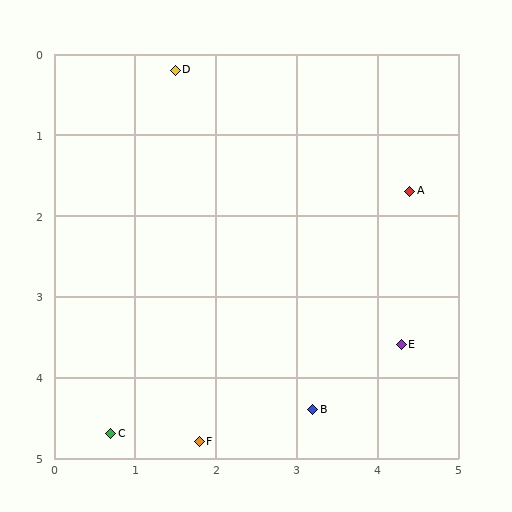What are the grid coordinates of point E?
Point E is at approximately (4.3, 3.6).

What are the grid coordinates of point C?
Point C is at approximately (0.7, 4.7).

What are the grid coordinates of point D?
Point D is at approximately (1.5, 0.2).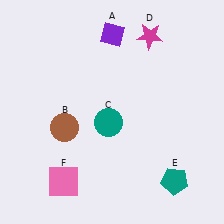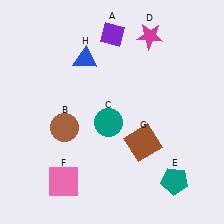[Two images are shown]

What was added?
A brown square (G), a blue triangle (H) were added in Image 2.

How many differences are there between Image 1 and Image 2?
There are 2 differences between the two images.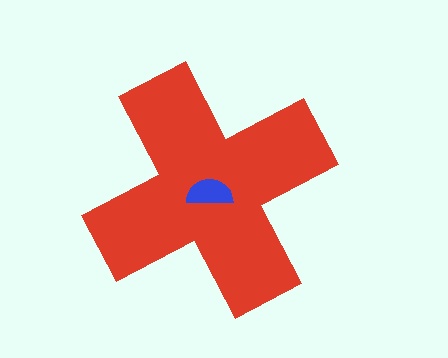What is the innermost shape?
The blue semicircle.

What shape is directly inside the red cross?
The blue semicircle.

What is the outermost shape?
The red cross.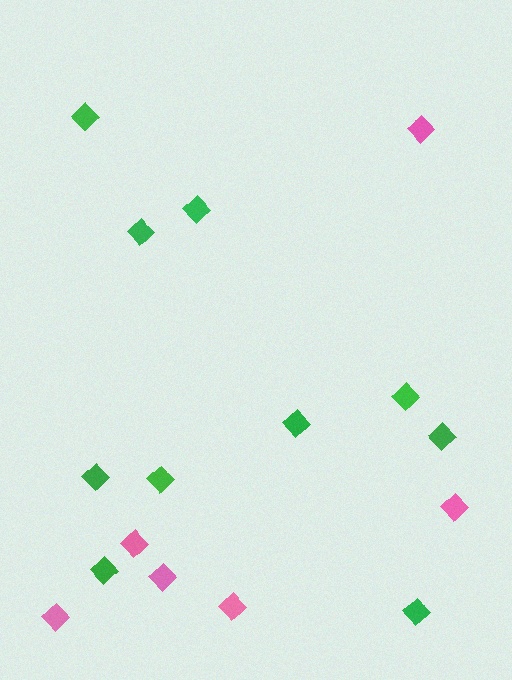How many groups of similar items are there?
There are 2 groups: one group of pink diamonds (6) and one group of green diamonds (10).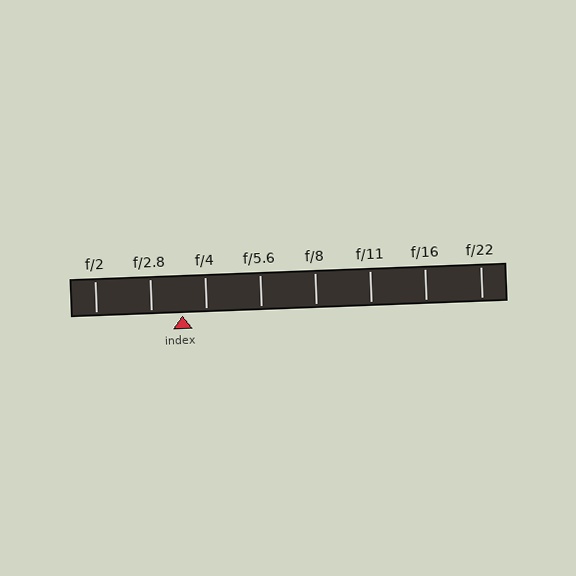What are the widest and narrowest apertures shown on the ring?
The widest aperture shown is f/2 and the narrowest is f/22.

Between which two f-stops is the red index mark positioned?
The index mark is between f/2.8 and f/4.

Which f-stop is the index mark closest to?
The index mark is closest to f/4.